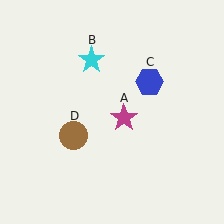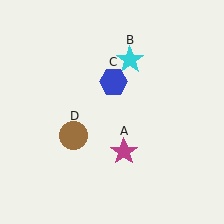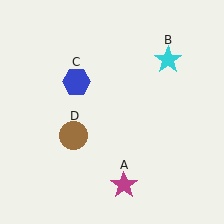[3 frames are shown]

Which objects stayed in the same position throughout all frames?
Brown circle (object D) remained stationary.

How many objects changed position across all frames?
3 objects changed position: magenta star (object A), cyan star (object B), blue hexagon (object C).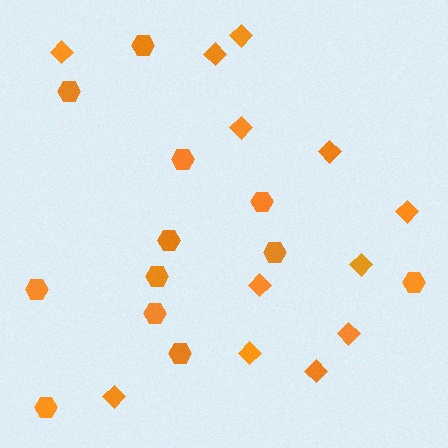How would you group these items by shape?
There are 2 groups: one group of diamonds (12) and one group of hexagons (12).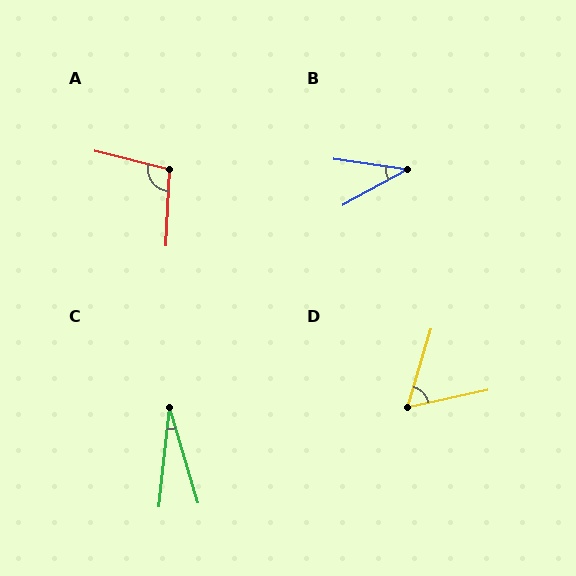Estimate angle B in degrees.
Approximately 37 degrees.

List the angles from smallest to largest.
C (23°), B (37°), D (61°), A (102°).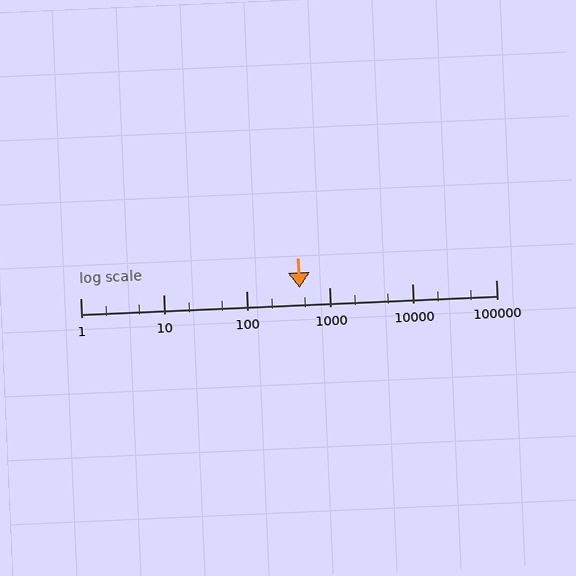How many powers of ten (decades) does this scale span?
The scale spans 5 decades, from 1 to 100000.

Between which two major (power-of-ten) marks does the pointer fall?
The pointer is between 100 and 1000.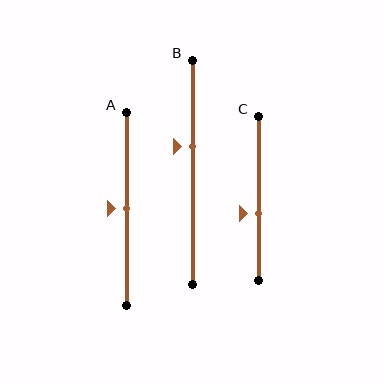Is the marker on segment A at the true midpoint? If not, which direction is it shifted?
Yes, the marker on segment A is at the true midpoint.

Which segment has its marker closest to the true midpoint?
Segment A has its marker closest to the true midpoint.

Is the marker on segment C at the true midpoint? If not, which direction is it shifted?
No, the marker on segment C is shifted downward by about 9% of the segment length.